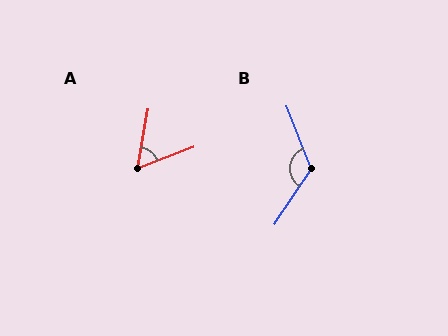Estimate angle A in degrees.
Approximately 59 degrees.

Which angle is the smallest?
A, at approximately 59 degrees.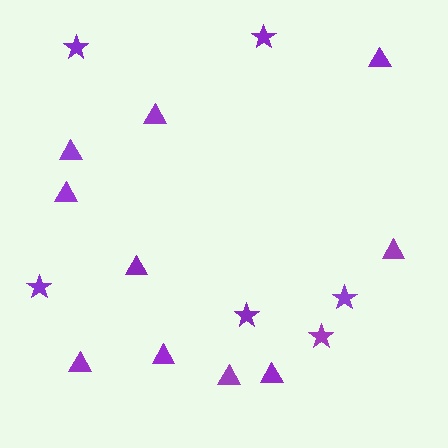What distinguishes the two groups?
There are 2 groups: one group of stars (6) and one group of triangles (10).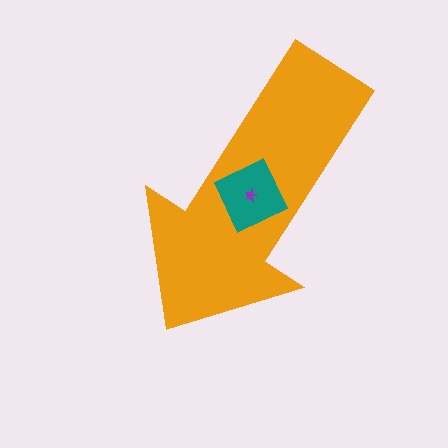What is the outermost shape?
The orange arrow.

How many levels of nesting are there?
3.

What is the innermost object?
The purple star.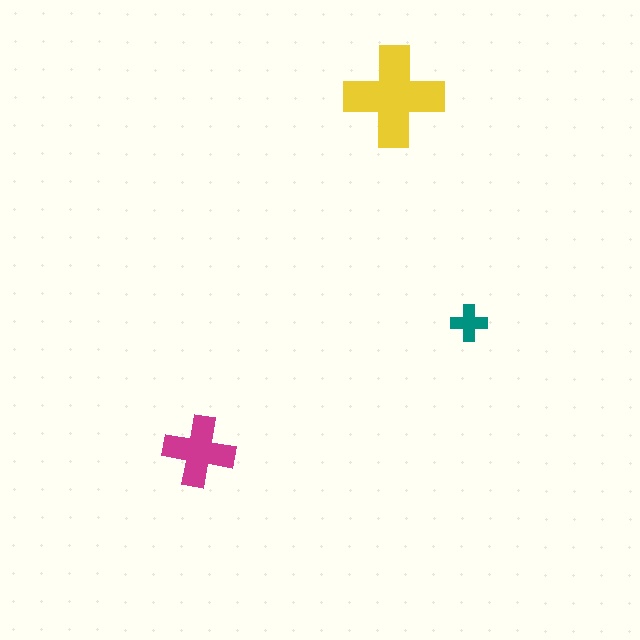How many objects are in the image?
There are 3 objects in the image.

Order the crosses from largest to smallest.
the yellow one, the magenta one, the teal one.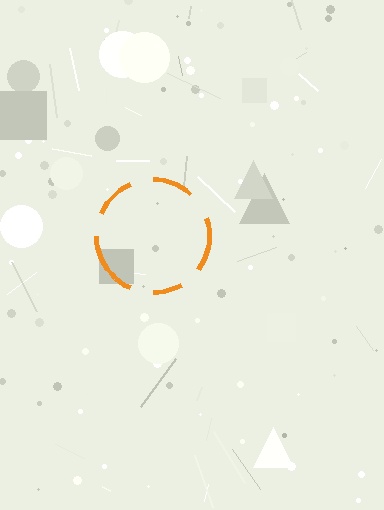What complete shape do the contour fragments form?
The contour fragments form a circle.